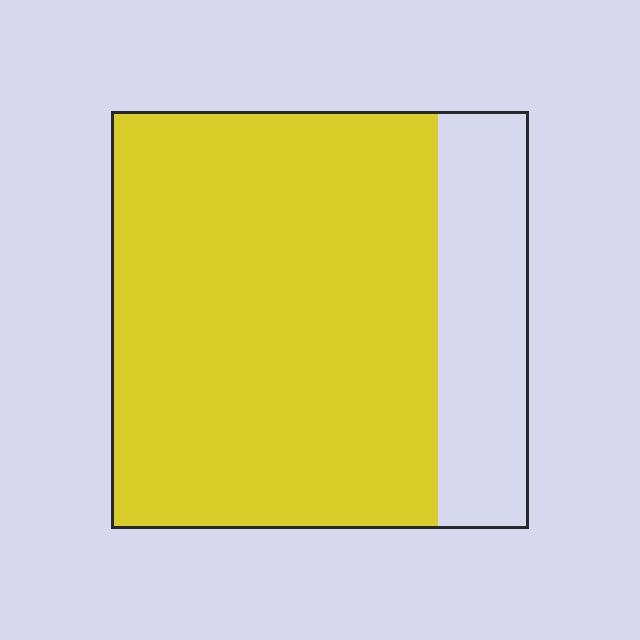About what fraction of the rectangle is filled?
About four fifths (4/5).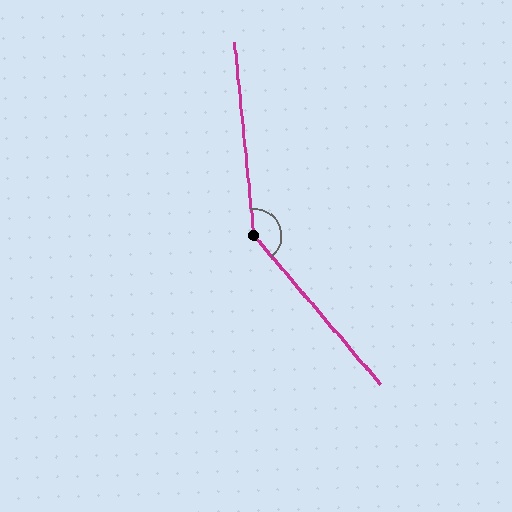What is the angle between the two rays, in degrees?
Approximately 145 degrees.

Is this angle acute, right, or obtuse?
It is obtuse.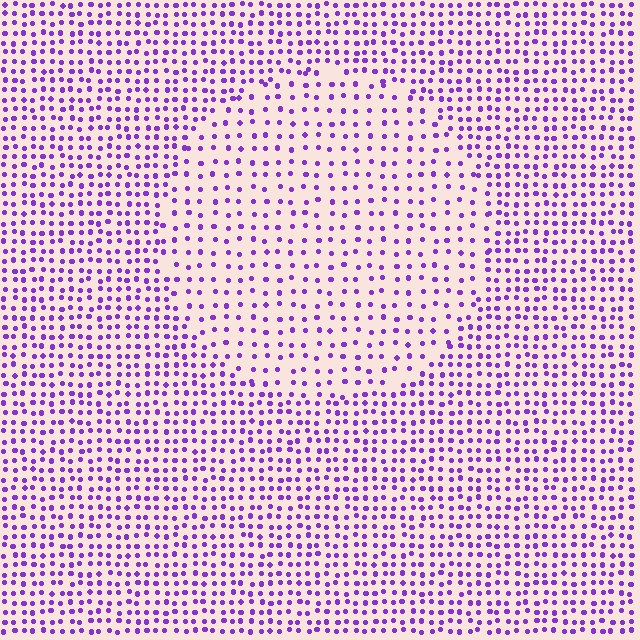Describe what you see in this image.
The image contains small purple elements arranged at two different densities. A circle-shaped region is visible where the elements are less densely packed than the surrounding area.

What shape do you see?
I see a circle.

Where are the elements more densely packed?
The elements are more densely packed outside the circle boundary.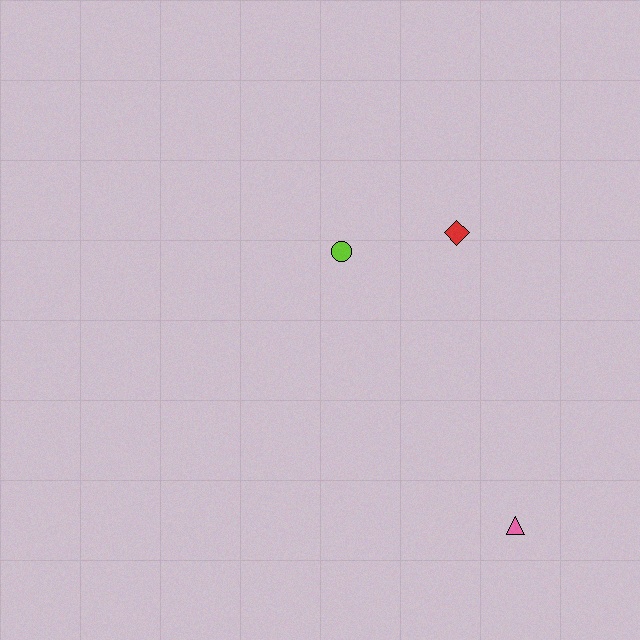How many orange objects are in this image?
There are no orange objects.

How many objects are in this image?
There are 3 objects.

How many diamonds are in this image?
There is 1 diamond.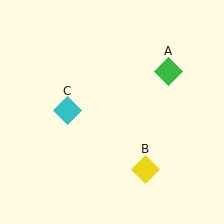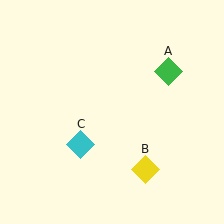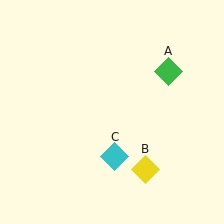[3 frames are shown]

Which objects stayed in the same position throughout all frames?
Green diamond (object A) and yellow diamond (object B) remained stationary.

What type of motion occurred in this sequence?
The cyan diamond (object C) rotated counterclockwise around the center of the scene.